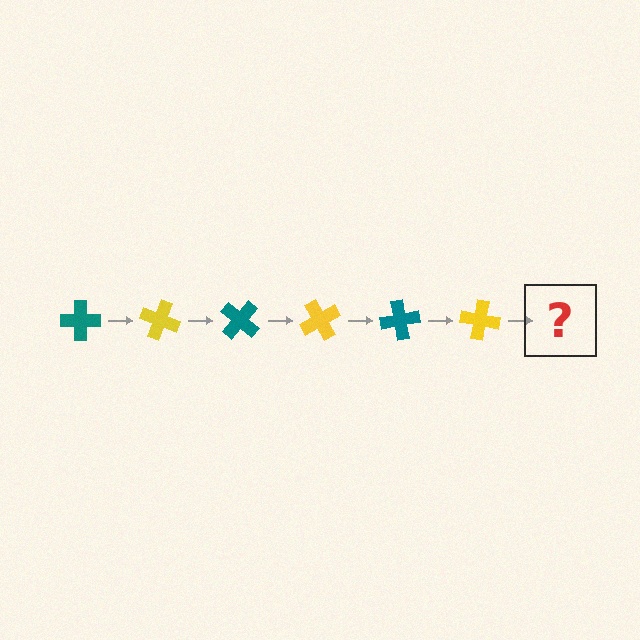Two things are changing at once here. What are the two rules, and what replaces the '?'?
The two rules are that it rotates 20 degrees each step and the color cycles through teal and yellow. The '?' should be a teal cross, rotated 120 degrees from the start.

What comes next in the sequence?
The next element should be a teal cross, rotated 120 degrees from the start.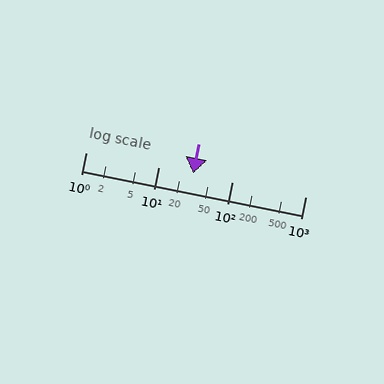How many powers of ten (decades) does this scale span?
The scale spans 3 decades, from 1 to 1000.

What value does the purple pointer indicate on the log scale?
The pointer indicates approximately 29.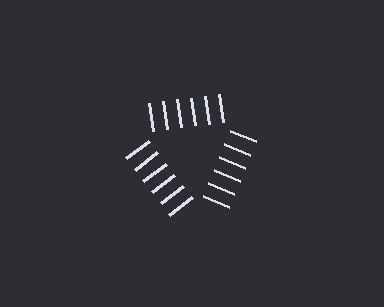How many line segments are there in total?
18 — 6 along each of the 3 edges.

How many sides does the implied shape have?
3 sides — the line-ends trace a triangle.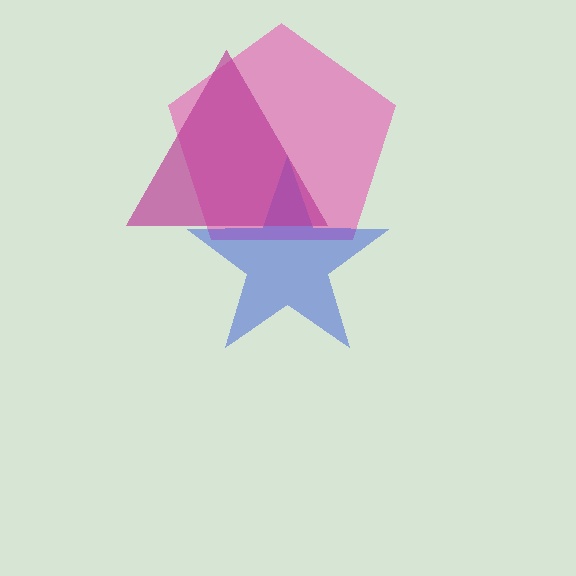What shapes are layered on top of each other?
The layered shapes are: a pink pentagon, a blue star, a magenta triangle.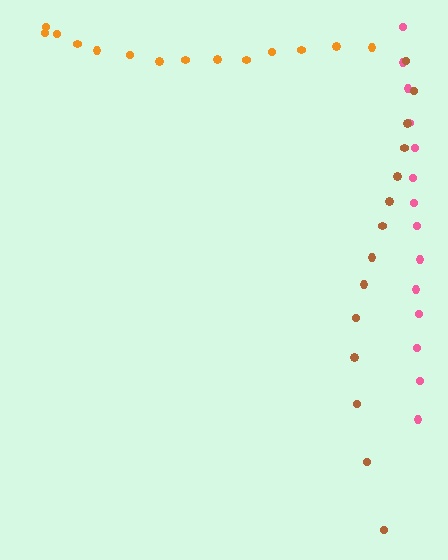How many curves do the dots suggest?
There are 3 distinct paths.